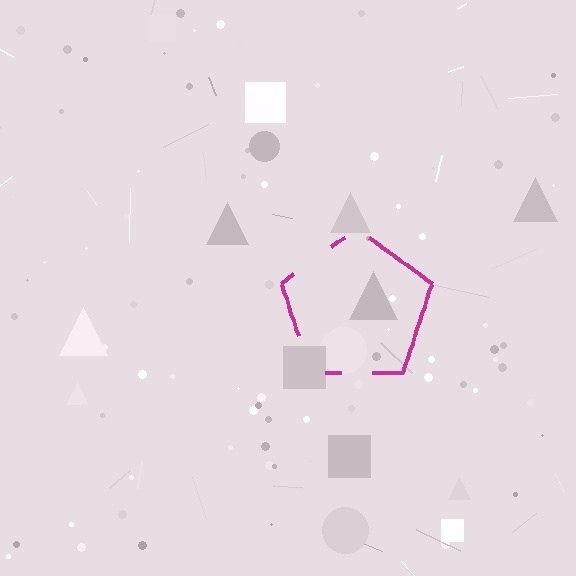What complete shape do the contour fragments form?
The contour fragments form a pentagon.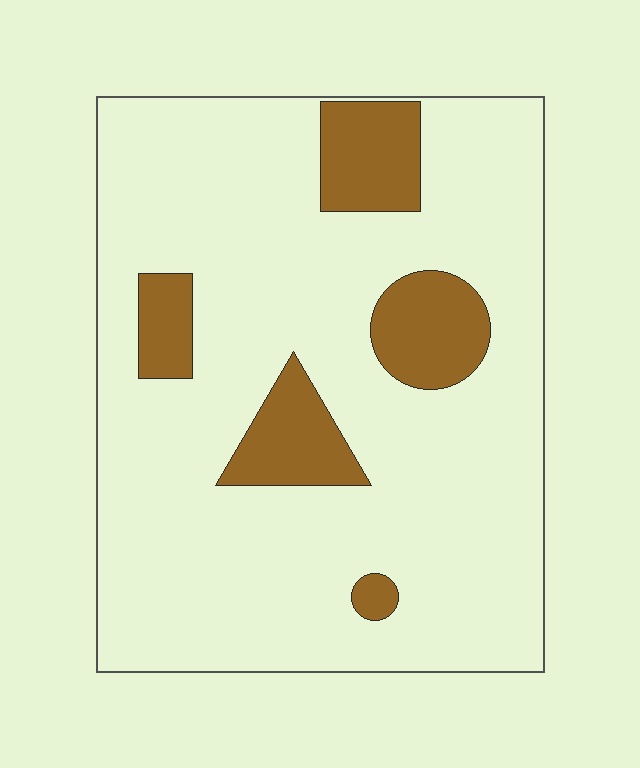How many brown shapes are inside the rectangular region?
5.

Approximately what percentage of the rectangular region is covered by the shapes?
Approximately 15%.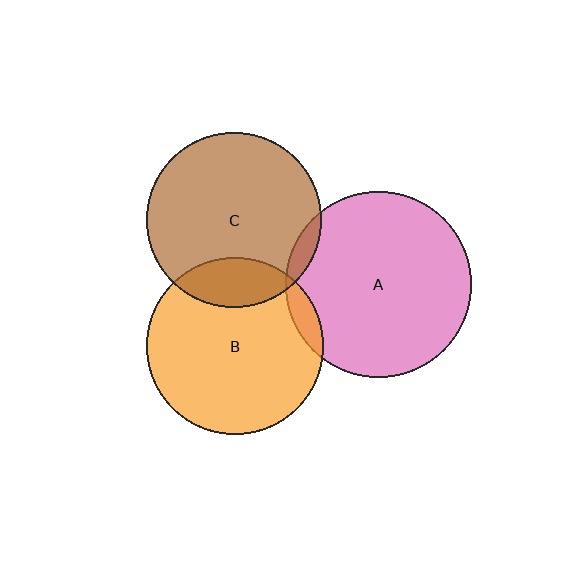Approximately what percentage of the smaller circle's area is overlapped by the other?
Approximately 5%.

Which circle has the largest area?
Circle A (pink).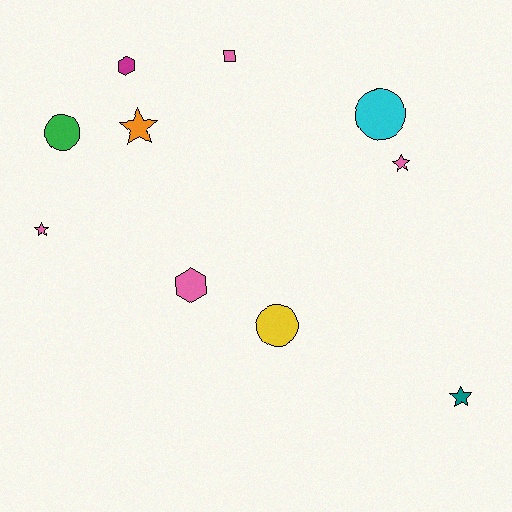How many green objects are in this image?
There is 1 green object.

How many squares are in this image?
There is 1 square.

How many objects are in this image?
There are 10 objects.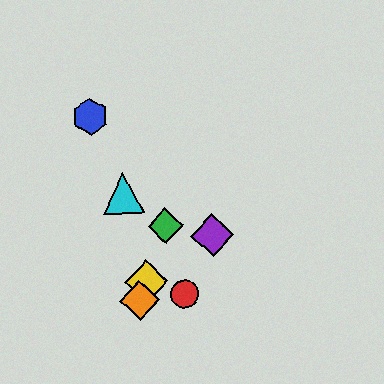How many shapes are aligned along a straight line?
3 shapes (the green diamond, the yellow diamond, the orange diamond) are aligned along a straight line.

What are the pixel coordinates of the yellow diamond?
The yellow diamond is at (146, 282).